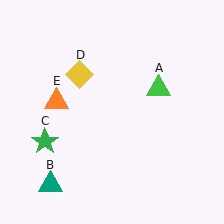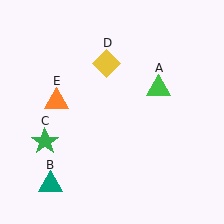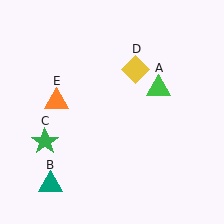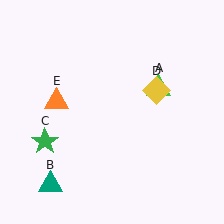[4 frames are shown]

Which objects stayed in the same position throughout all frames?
Green triangle (object A) and teal triangle (object B) and green star (object C) and orange triangle (object E) remained stationary.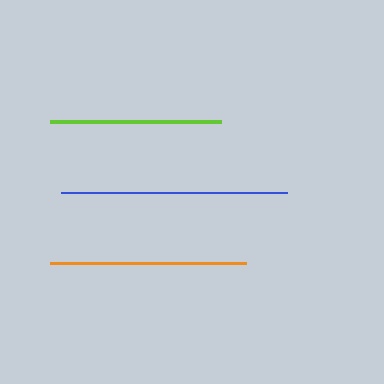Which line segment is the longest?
The blue line is the longest at approximately 227 pixels.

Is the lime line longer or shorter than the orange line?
The orange line is longer than the lime line.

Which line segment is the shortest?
The lime line is the shortest at approximately 171 pixels.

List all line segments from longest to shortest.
From longest to shortest: blue, orange, lime.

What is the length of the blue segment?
The blue segment is approximately 227 pixels long.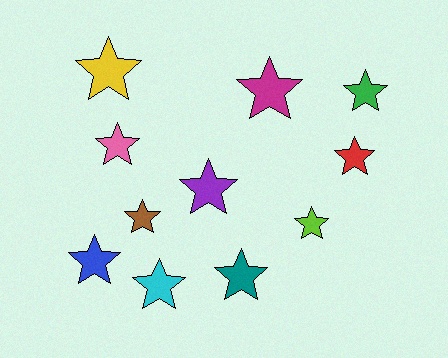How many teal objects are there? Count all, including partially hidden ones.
There is 1 teal object.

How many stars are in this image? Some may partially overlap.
There are 11 stars.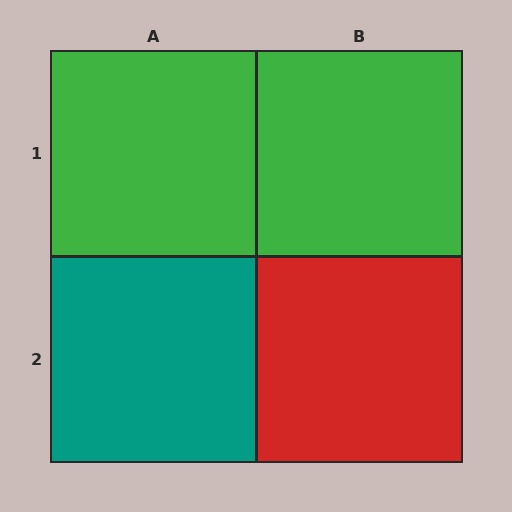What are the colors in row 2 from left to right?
Teal, red.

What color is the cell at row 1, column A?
Green.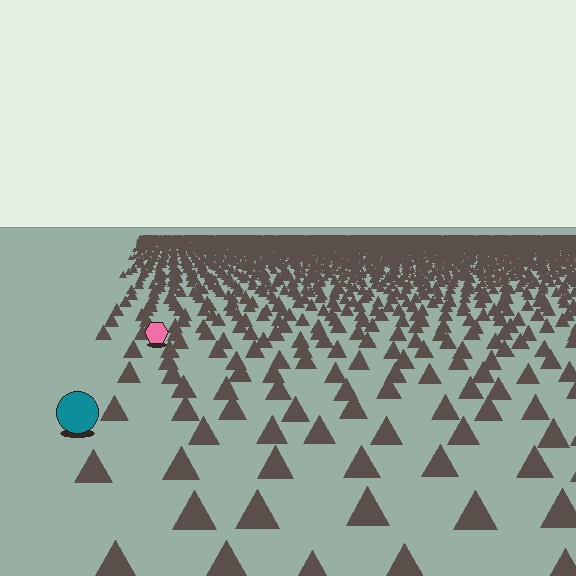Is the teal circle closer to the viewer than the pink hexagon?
Yes. The teal circle is closer — you can tell from the texture gradient: the ground texture is coarser near it.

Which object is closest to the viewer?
The teal circle is closest. The texture marks near it are larger and more spread out.